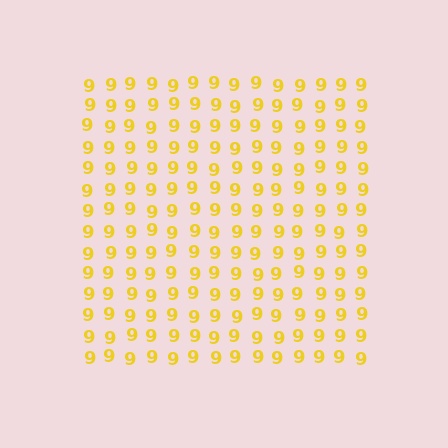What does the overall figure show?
The overall figure shows a square.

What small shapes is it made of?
It is made of small digit 9's.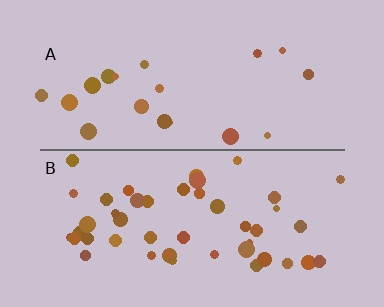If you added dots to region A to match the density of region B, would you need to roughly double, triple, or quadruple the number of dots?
Approximately double.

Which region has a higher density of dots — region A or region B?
B (the bottom).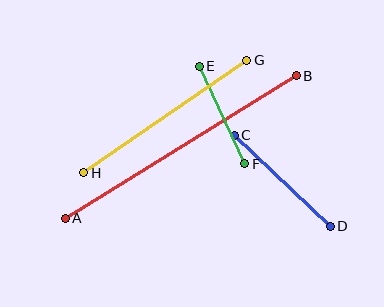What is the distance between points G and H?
The distance is approximately 198 pixels.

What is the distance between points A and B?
The distance is approximately 272 pixels.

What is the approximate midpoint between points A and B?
The midpoint is at approximately (181, 147) pixels.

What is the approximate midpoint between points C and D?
The midpoint is at approximately (282, 181) pixels.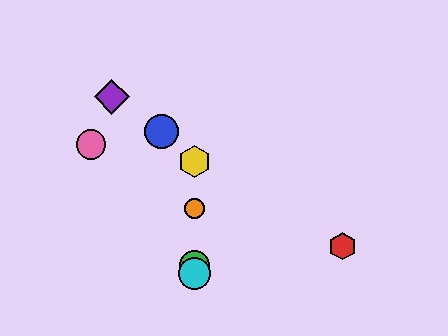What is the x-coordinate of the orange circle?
The orange circle is at x≈195.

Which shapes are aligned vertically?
The green circle, the yellow hexagon, the orange circle, the cyan circle are aligned vertically.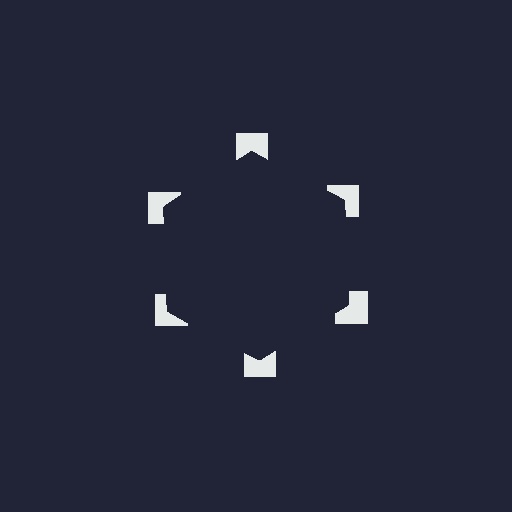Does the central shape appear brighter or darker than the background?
It typically appears slightly darker than the background, even though no actual brightness change is drawn.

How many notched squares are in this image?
There are 6 — one at each vertex of the illusory hexagon.